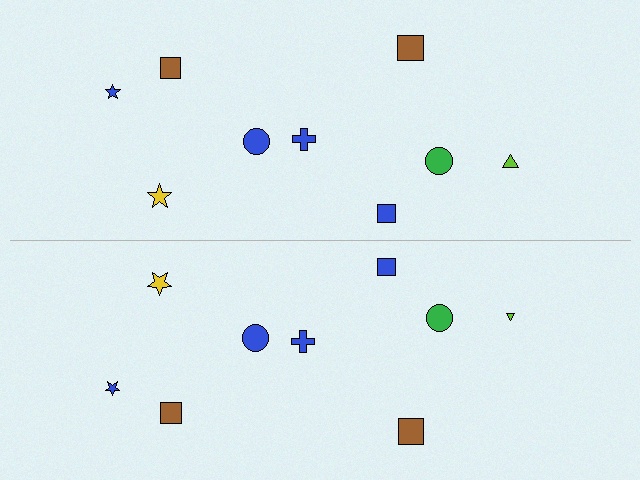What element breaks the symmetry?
The lime triangle on the bottom side has a different size than its mirror counterpart.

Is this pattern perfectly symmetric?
No, the pattern is not perfectly symmetric. The lime triangle on the bottom side has a different size than its mirror counterpart.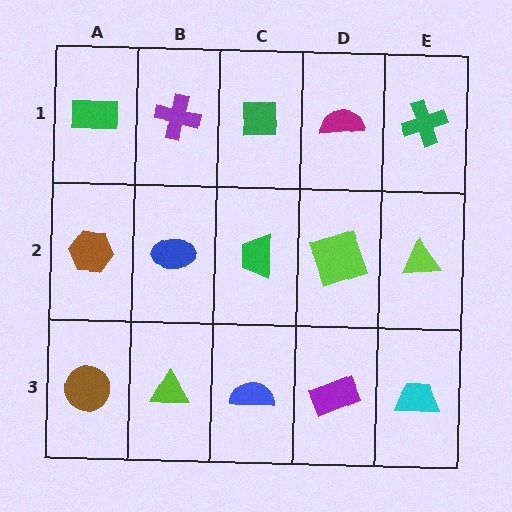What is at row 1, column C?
A green square.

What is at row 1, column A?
A green rectangle.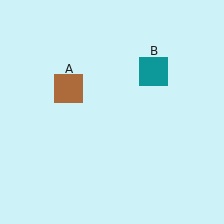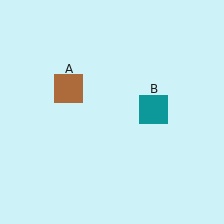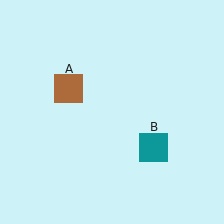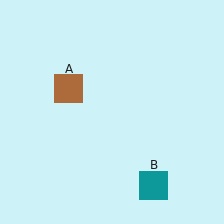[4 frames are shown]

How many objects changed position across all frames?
1 object changed position: teal square (object B).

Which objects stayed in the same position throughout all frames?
Brown square (object A) remained stationary.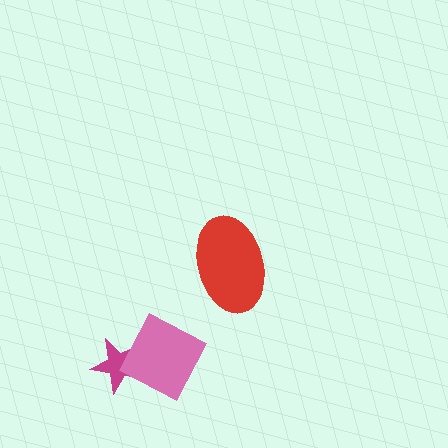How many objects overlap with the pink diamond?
1 object overlaps with the pink diamond.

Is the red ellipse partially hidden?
No, no other shape covers it.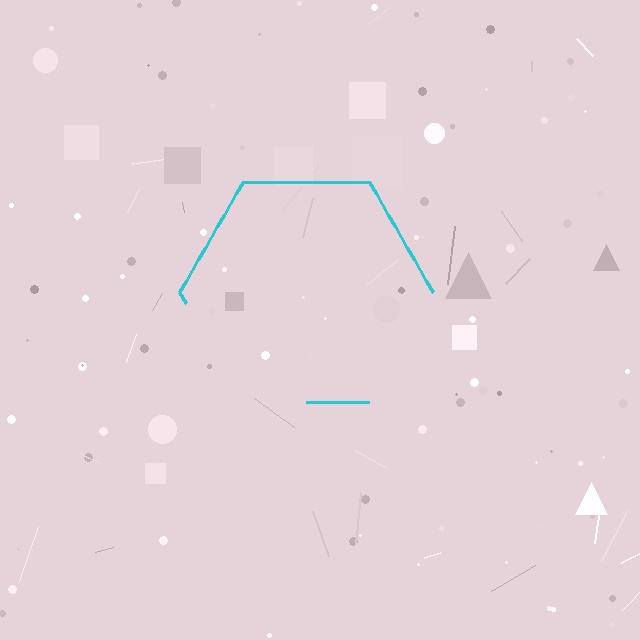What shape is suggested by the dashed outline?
The dashed outline suggests a hexagon.